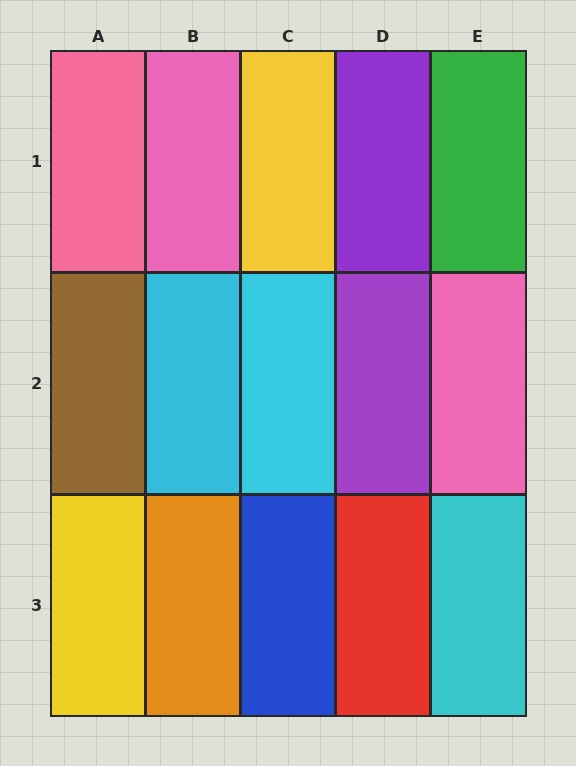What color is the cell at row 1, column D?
Purple.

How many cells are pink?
3 cells are pink.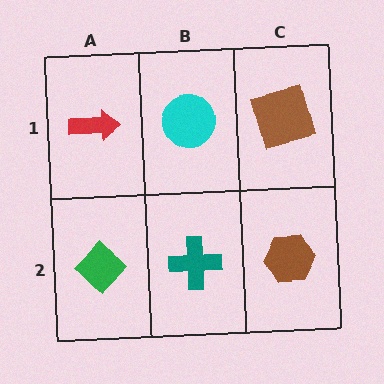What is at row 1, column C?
A brown square.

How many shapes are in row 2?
3 shapes.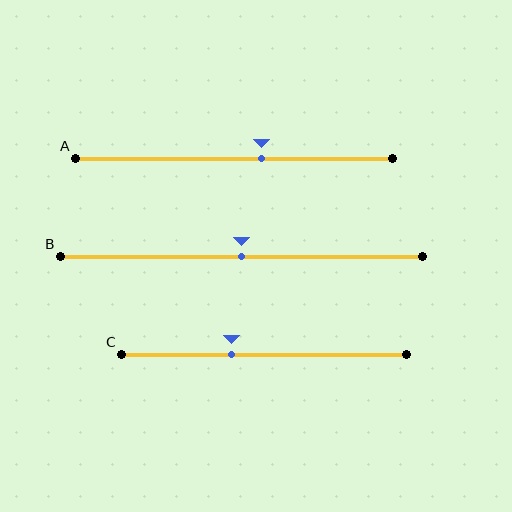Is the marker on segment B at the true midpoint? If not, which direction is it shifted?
Yes, the marker on segment B is at the true midpoint.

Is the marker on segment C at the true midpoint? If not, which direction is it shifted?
No, the marker on segment C is shifted to the left by about 11% of the segment length.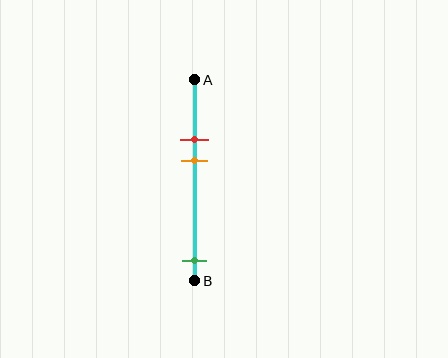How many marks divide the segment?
There are 3 marks dividing the segment.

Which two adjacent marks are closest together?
The red and orange marks are the closest adjacent pair.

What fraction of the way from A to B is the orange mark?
The orange mark is approximately 40% (0.4) of the way from A to B.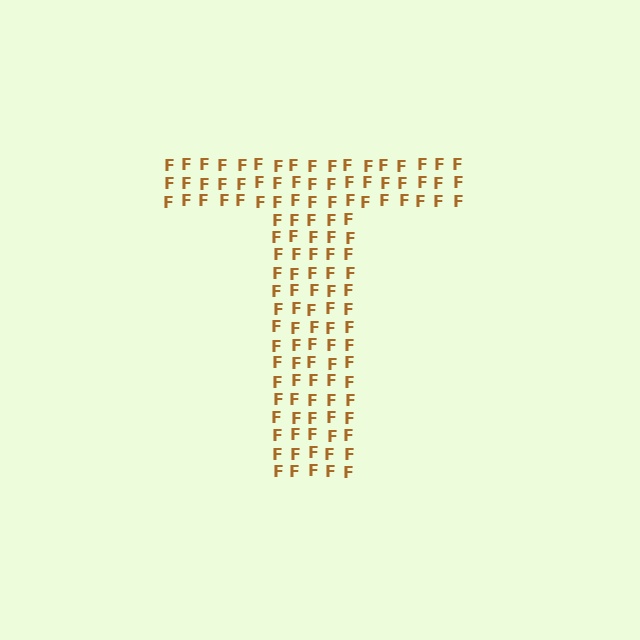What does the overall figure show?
The overall figure shows the letter T.